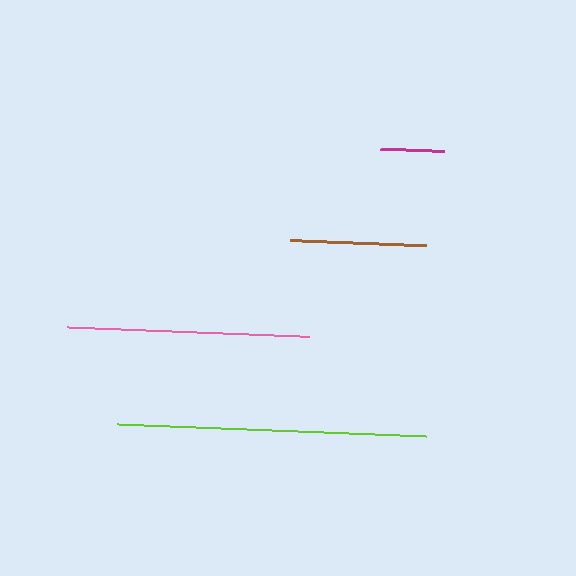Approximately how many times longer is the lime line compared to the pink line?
The lime line is approximately 1.3 times the length of the pink line.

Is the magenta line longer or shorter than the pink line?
The pink line is longer than the magenta line.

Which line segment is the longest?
The lime line is the longest at approximately 310 pixels.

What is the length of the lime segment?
The lime segment is approximately 310 pixels long.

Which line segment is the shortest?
The magenta line is the shortest at approximately 64 pixels.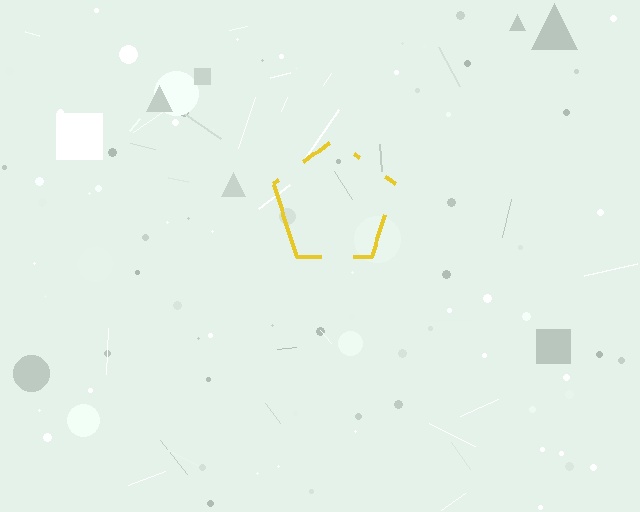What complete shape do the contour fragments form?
The contour fragments form a pentagon.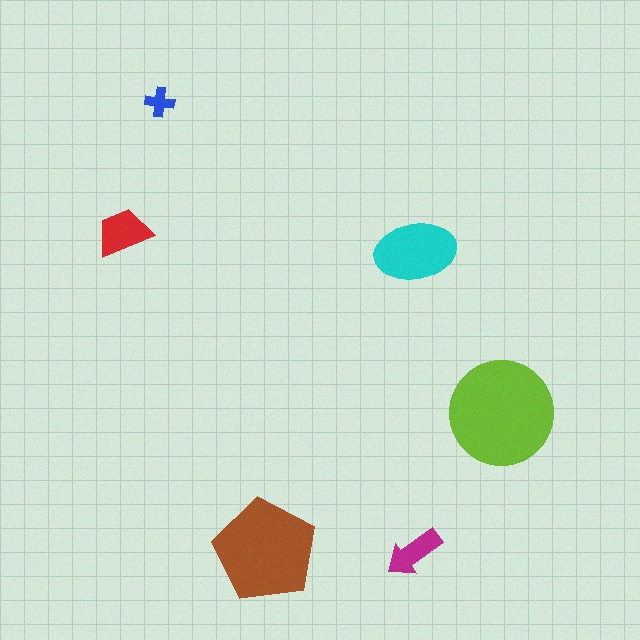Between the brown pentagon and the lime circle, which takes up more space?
The lime circle.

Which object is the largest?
The lime circle.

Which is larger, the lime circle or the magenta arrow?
The lime circle.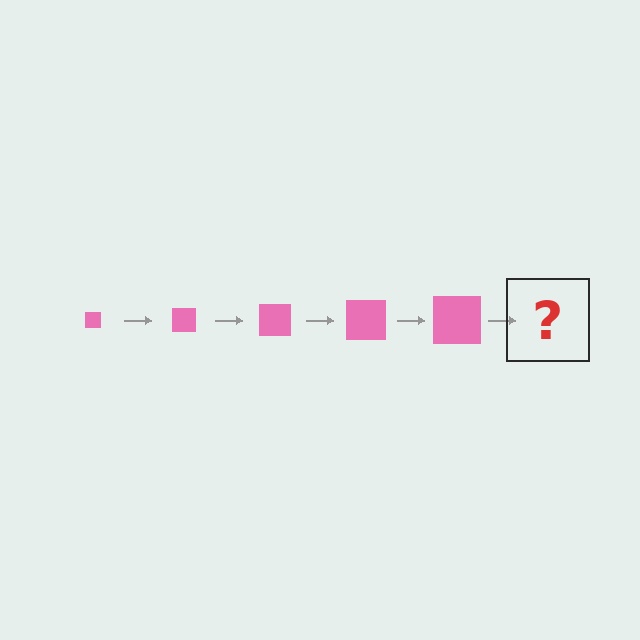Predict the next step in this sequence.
The next step is a pink square, larger than the previous one.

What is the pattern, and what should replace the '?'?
The pattern is that the square gets progressively larger each step. The '?' should be a pink square, larger than the previous one.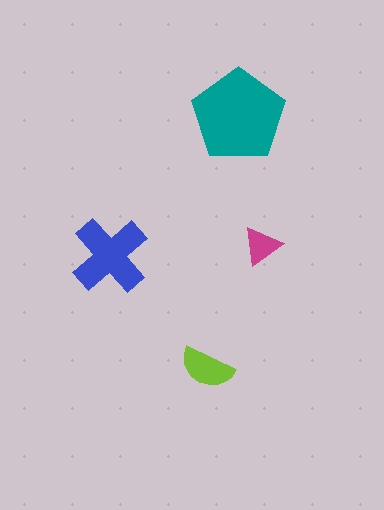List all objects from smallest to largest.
The magenta triangle, the lime semicircle, the blue cross, the teal pentagon.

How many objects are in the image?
There are 4 objects in the image.